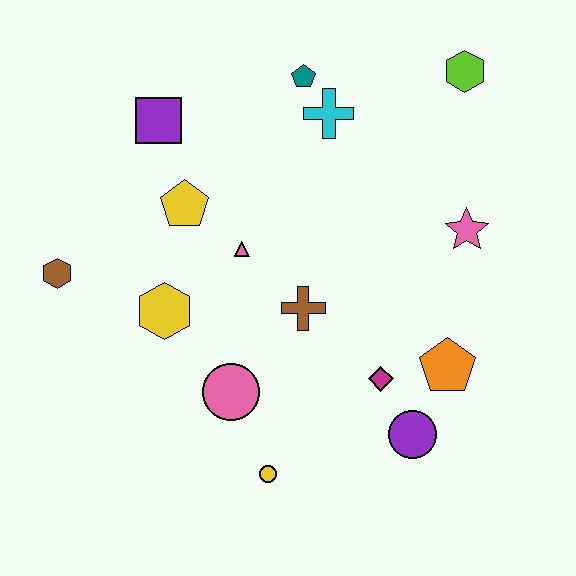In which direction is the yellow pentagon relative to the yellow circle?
The yellow pentagon is above the yellow circle.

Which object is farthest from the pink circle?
The lime hexagon is farthest from the pink circle.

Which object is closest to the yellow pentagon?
The pink triangle is closest to the yellow pentagon.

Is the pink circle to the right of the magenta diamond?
No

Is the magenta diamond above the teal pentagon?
No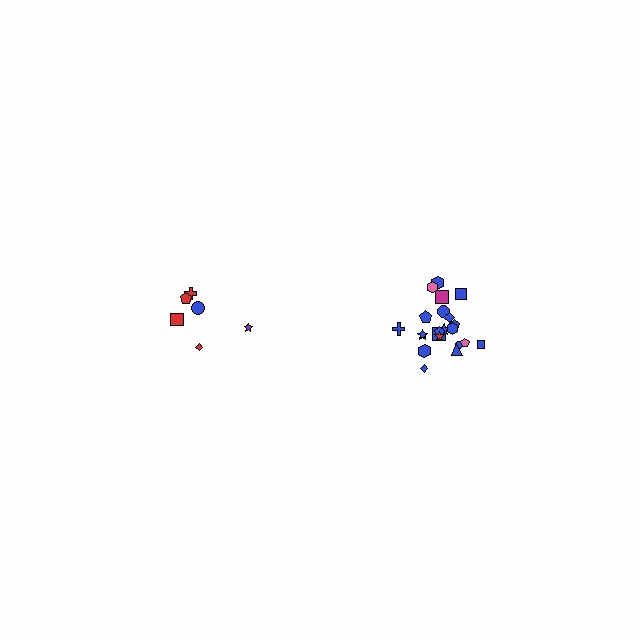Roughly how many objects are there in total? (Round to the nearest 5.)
Roughly 30 objects in total.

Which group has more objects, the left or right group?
The right group.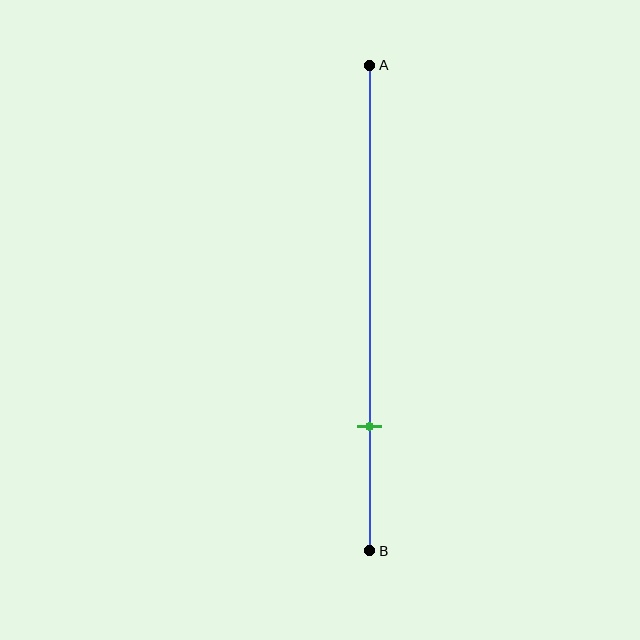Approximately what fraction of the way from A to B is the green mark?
The green mark is approximately 75% of the way from A to B.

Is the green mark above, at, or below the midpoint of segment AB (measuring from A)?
The green mark is below the midpoint of segment AB.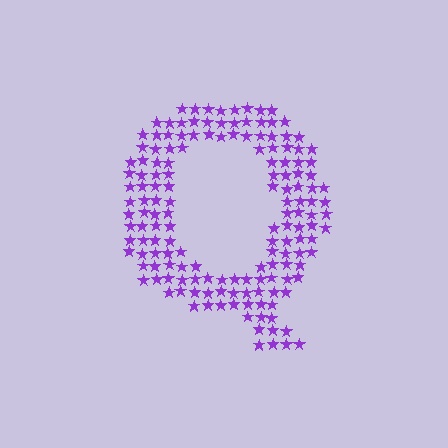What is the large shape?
The large shape is the letter Q.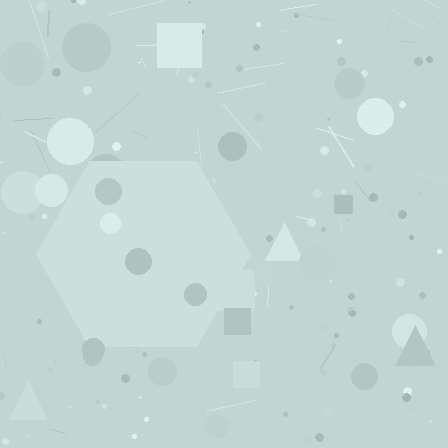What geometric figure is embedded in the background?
A hexagon is embedded in the background.